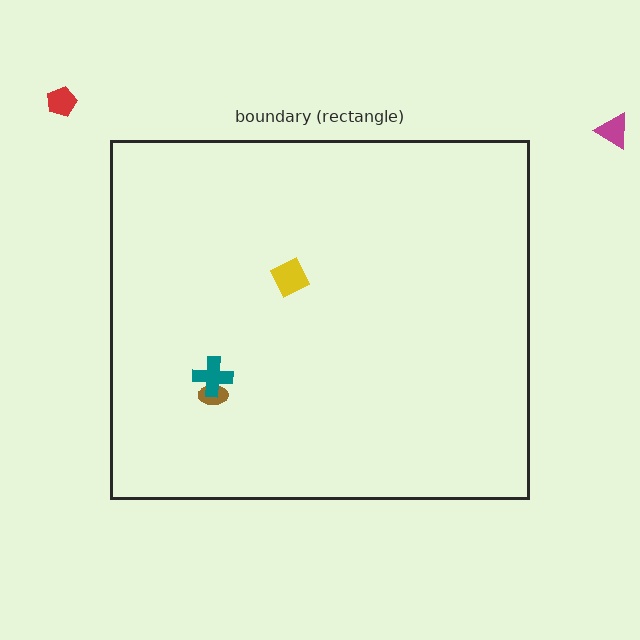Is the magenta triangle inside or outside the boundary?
Outside.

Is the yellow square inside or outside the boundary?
Inside.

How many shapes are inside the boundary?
3 inside, 2 outside.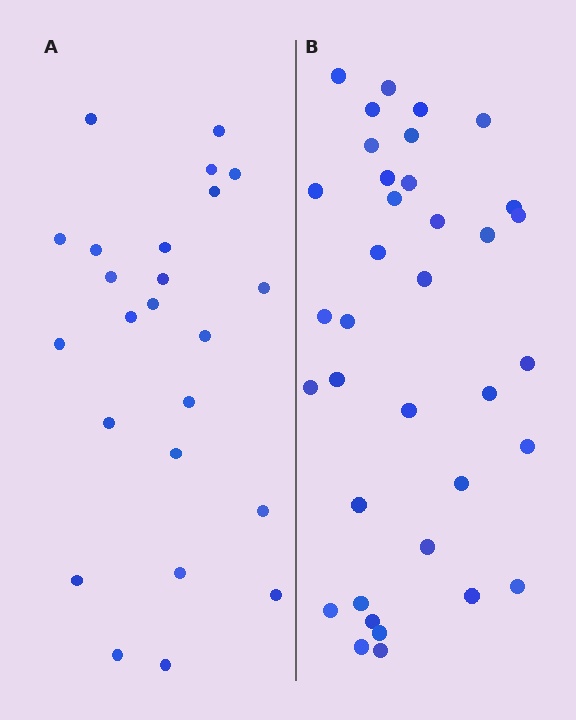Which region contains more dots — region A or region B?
Region B (the right region) has more dots.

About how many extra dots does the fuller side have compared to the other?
Region B has roughly 12 or so more dots than region A.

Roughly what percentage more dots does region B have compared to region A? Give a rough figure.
About 50% more.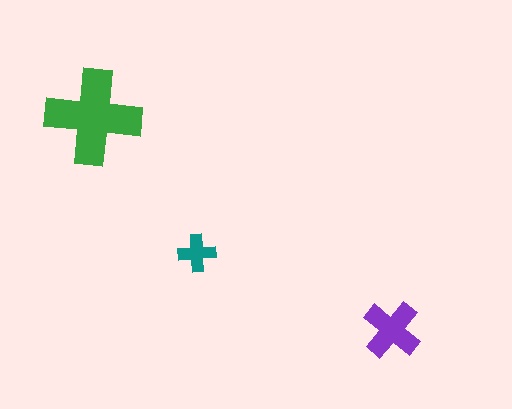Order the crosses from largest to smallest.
the green one, the purple one, the teal one.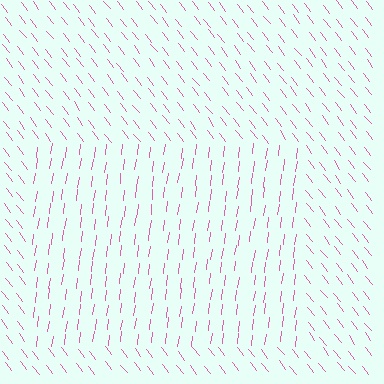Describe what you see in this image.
The image is filled with small pink line segments. A rectangle region in the image has lines oriented differently from the surrounding lines, creating a visible texture boundary.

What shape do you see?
I see a rectangle.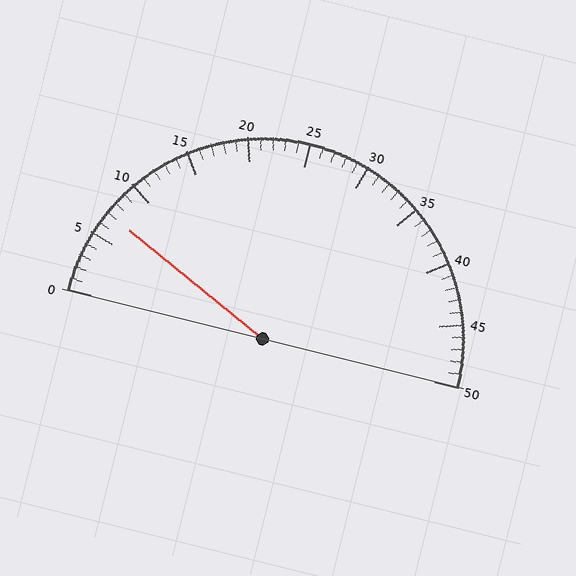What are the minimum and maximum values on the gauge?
The gauge ranges from 0 to 50.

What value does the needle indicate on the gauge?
The needle indicates approximately 7.